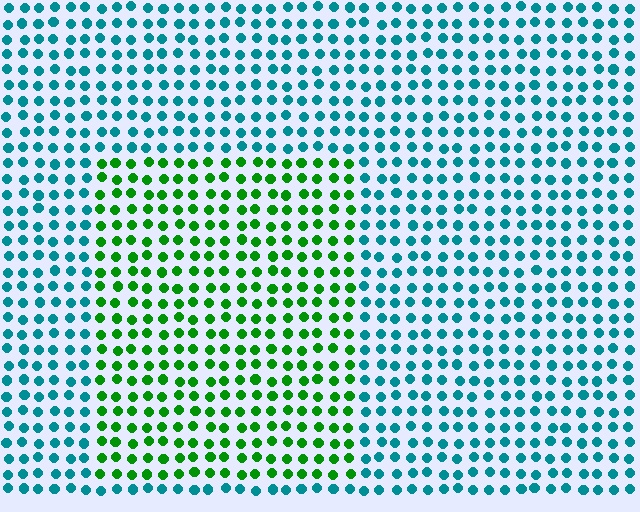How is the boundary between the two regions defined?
The boundary is defined purely by a slight shift in hue (about 60 degrees). Spacing, size, and orientation are identical on both sides.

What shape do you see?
I see a rectangle.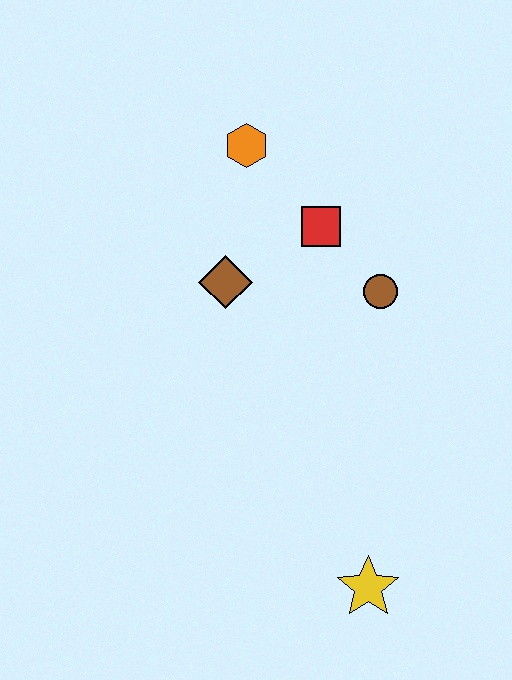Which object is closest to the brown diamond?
The red square is closest to the brown diamond.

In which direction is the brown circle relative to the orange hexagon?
The brown circle is below the orange hexagon.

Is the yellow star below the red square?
Yes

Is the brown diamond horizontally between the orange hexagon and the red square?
No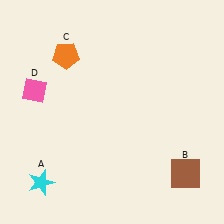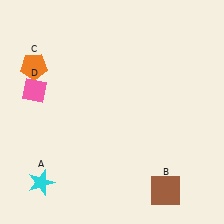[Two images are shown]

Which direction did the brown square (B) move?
The brown square (B) moved left.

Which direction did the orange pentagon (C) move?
The orange pentagon (C) moved left.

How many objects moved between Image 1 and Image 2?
2 objects moved between the two images.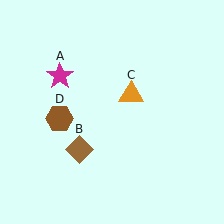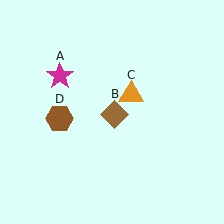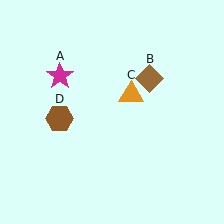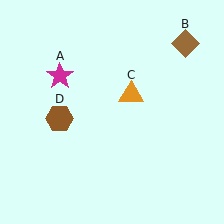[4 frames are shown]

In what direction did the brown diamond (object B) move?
The brown diamond (object B) moved up and to the right.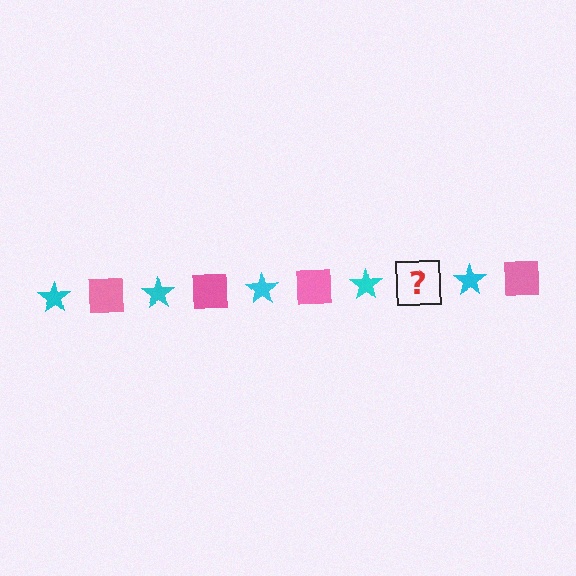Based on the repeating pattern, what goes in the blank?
The blank should be a pink square.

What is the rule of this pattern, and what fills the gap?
The rule is that the pattern alternates between cyan star and pink square. The gap should be filled with a pink square.